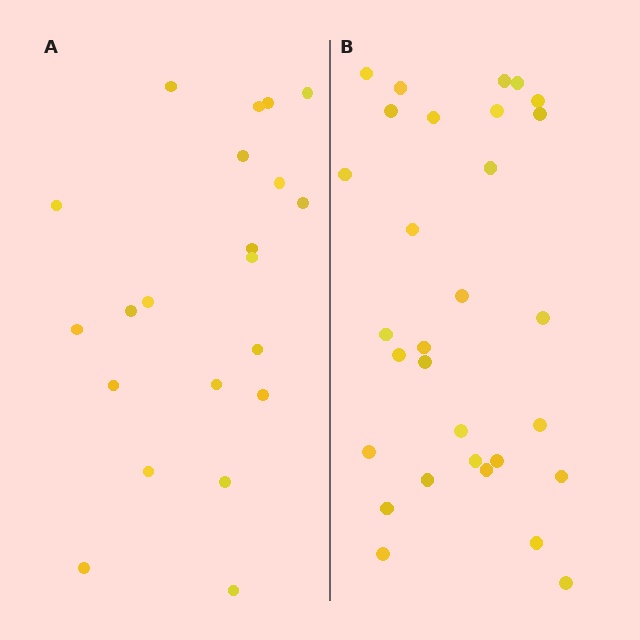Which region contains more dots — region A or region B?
Region B (the right region) has more dots.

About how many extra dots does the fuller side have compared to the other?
Region B has roughly 8 or so more dots than region A.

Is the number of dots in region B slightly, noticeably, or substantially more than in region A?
Region B has noticeably more, but not dramatically so. The ratio is roughly 1.4 to 1.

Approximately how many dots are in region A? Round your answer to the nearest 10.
About 20 dots. (The exact count is 21, which rounds to 20.)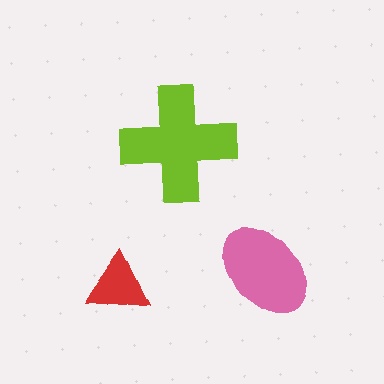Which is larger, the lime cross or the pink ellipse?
The lime cross.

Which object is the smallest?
The red triangle.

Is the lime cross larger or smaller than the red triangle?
Larger.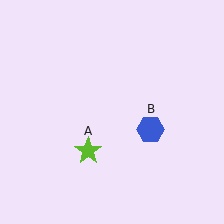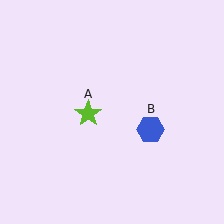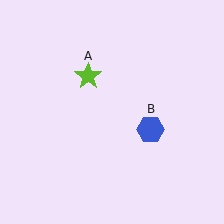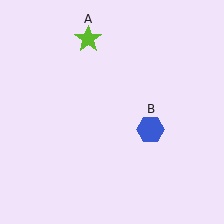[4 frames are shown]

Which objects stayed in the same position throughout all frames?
Blue hexagon (object B) remained stationary.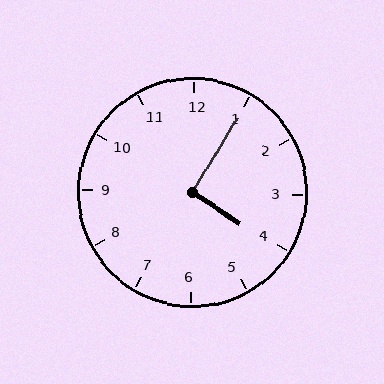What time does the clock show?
4:05.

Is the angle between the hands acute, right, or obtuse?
It is right.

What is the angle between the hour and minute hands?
Approximately 92 degrees.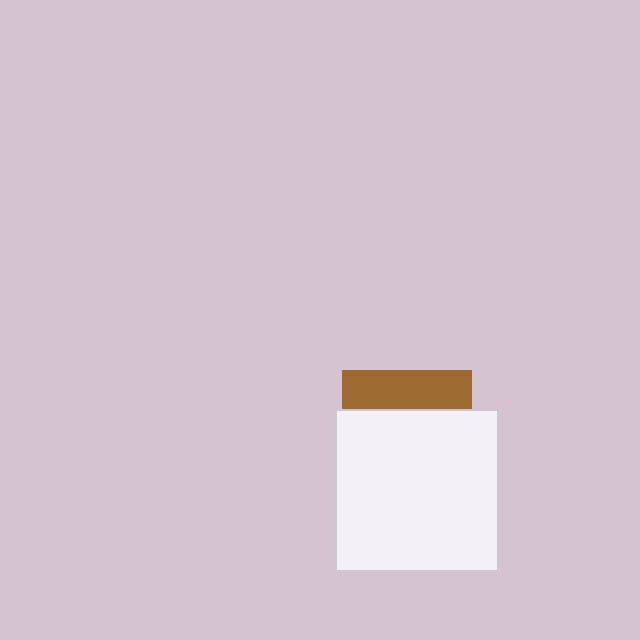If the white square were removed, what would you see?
You would see the complete brown square.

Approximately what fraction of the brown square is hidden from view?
Roughly 70% of the brown square is hidden behind the white square.